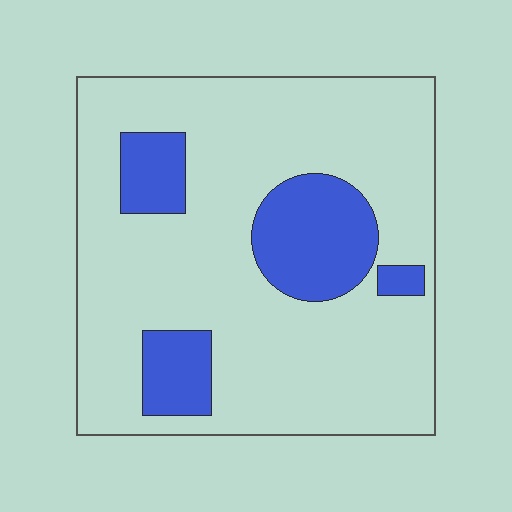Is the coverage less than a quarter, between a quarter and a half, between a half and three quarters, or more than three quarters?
Less than a quarter.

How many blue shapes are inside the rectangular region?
4.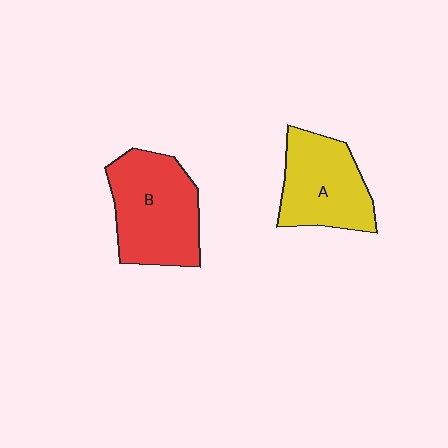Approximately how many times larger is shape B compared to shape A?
Approximately 1.2 times.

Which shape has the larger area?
Shape B (red).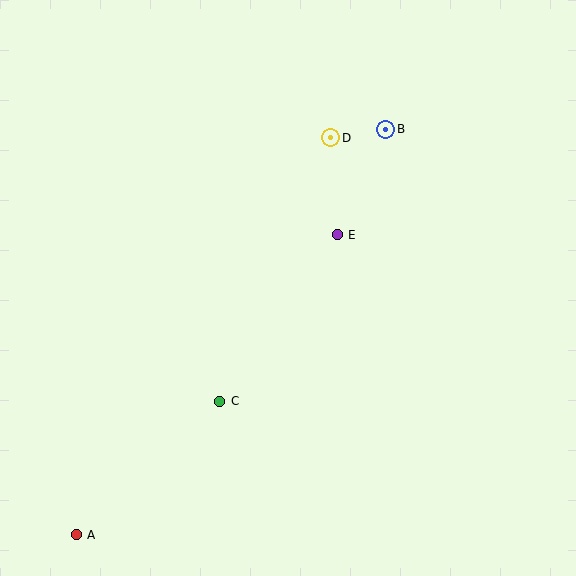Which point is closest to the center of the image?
Point E at (337, 235) is closest to the center.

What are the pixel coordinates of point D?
Point D is at (331, 138).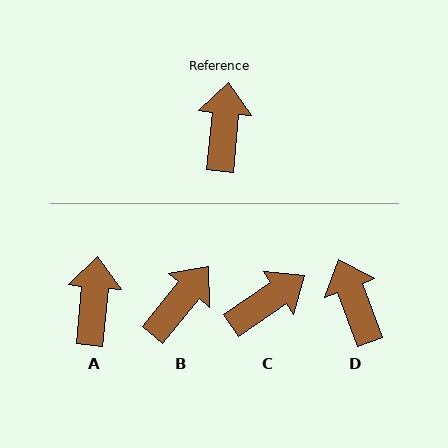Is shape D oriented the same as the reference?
No, it is off by about 26 degrees.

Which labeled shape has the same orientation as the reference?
A.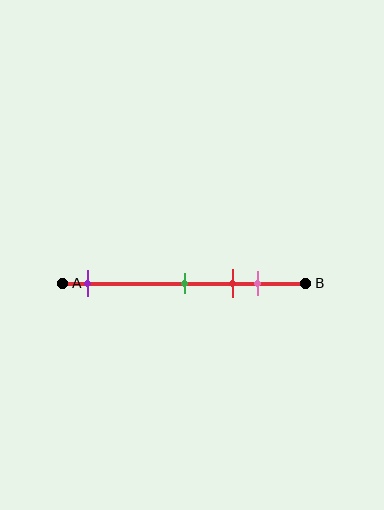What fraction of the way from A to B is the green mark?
The green mark is approximately 50% (0.5) of the way from A to B.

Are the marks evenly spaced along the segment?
No, the marks are not evenly spaced.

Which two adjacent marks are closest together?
The red and pink marks are the closest adjacent pair.